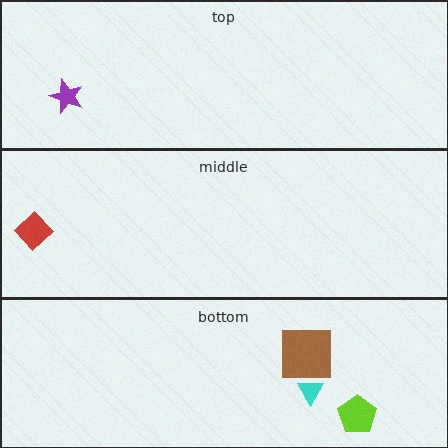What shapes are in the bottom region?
The cyan triangle, the lime pentagon, the brown square.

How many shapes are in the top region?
1.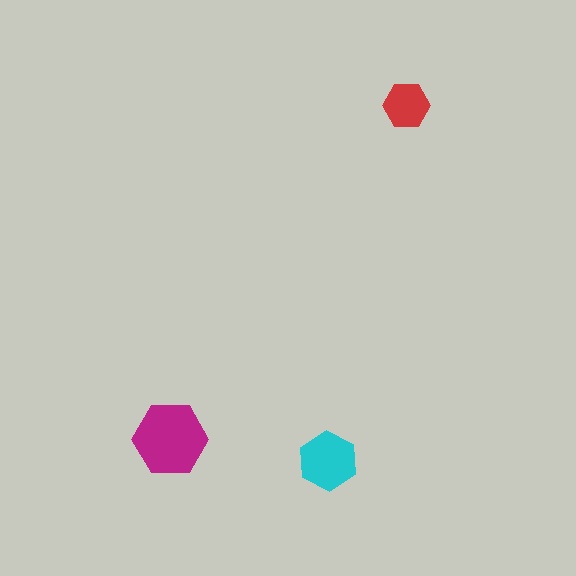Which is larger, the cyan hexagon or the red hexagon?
The cyan one.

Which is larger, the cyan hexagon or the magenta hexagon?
The magenta one.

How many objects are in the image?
There are 3 objects in the image.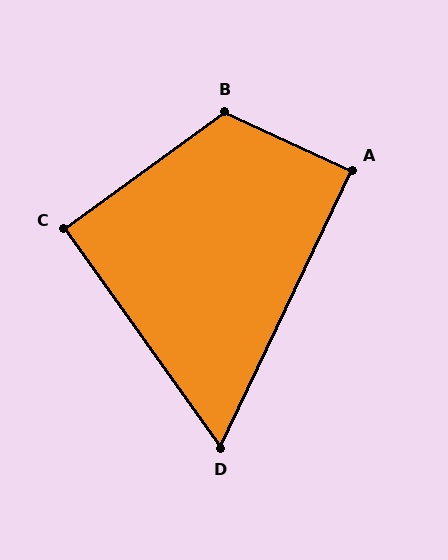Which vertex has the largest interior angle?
B, at approximately 119 degrees.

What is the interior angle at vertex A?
Approximately 89 degrees (approximately right).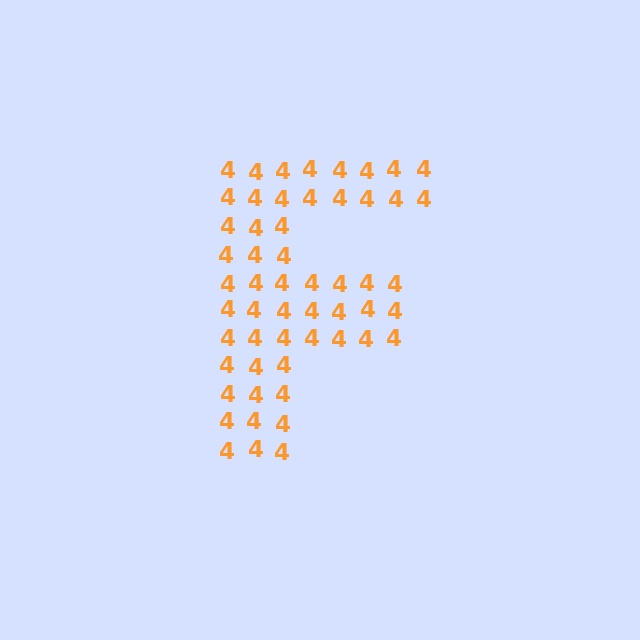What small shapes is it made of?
It is made of small digit 4's.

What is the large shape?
The large shape is the letter F.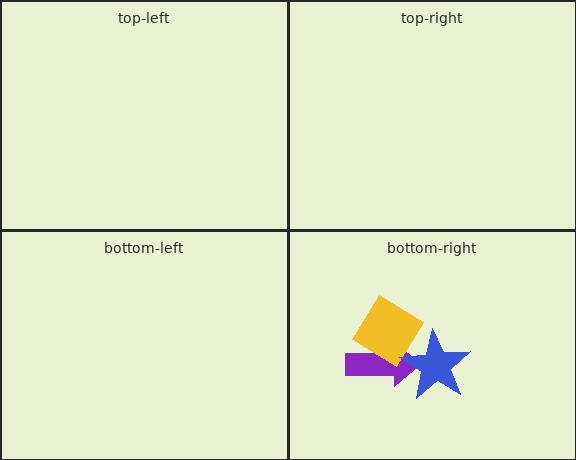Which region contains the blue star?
The bottom-right region.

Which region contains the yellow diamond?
The bottom-right region.